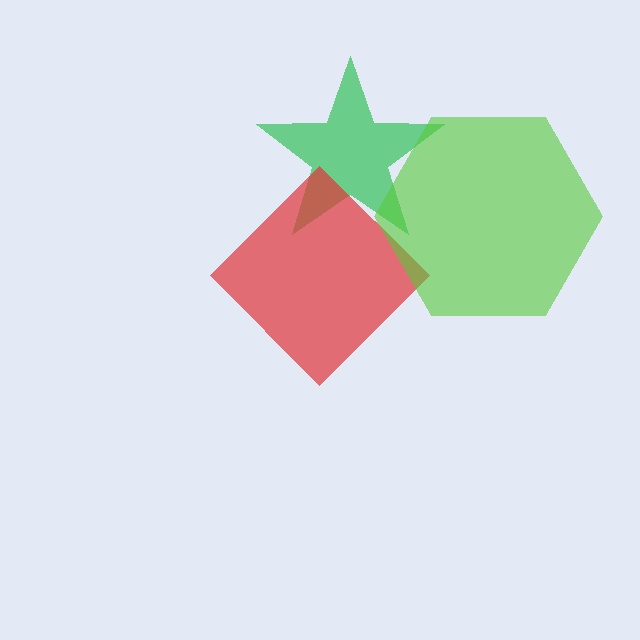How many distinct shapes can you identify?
There are 3 distinct shapes: a green star, a red diamond, a lime hexagon.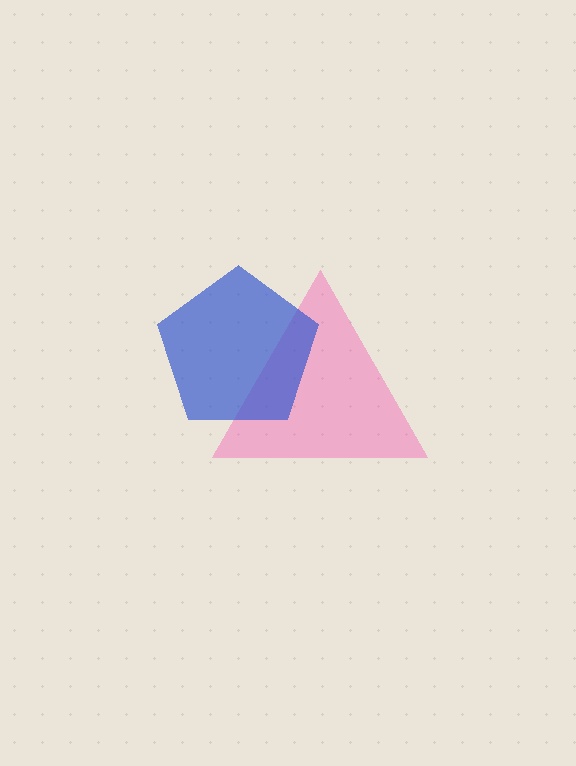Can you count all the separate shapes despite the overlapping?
Yes, there are 2 separate shapes.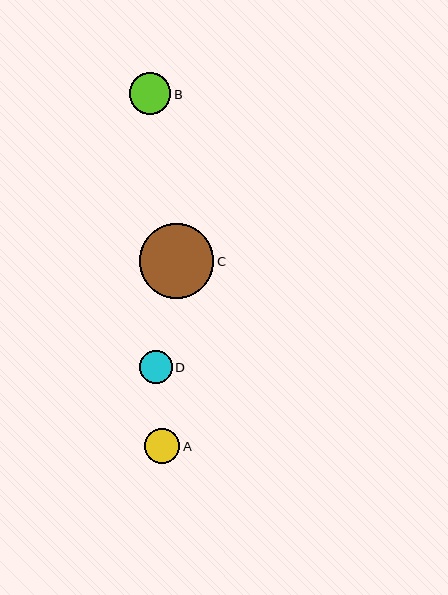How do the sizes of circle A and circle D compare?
Circle A and circle D are approximately the same size.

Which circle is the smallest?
Circle D is the smallest with a size of approximately 33 pixels.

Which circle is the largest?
Circle C is the largest with a size of approximately 75 pixels.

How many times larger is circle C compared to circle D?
Circle C is approximately 2.3 times the size of circle D.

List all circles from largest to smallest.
From largest to smallest: C, B, A, D.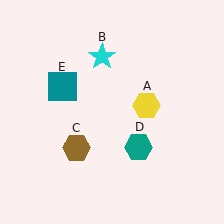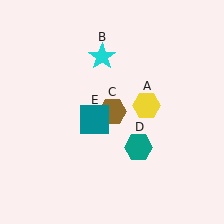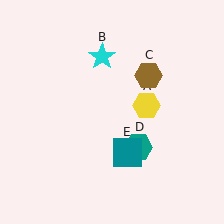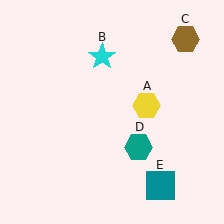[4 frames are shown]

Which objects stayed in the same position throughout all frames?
Yellow hexagon (object A) and cyan star (object B) and teal hexagon (object D) remained stationary.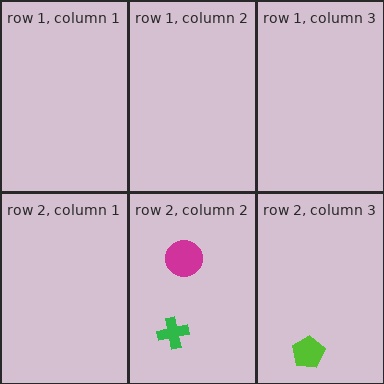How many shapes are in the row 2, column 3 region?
1.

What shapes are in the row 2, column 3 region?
The lime pentagon.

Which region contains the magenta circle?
The row 2, column 2 region.